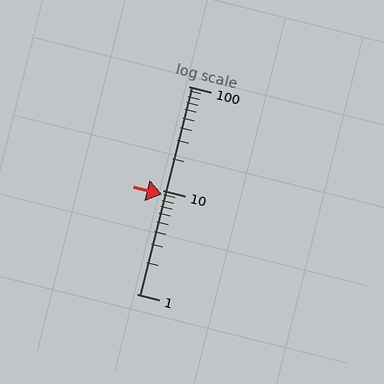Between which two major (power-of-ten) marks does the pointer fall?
The pointer is between 1 and 10.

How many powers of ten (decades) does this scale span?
The scale spans 2 decades, from 1 to 100.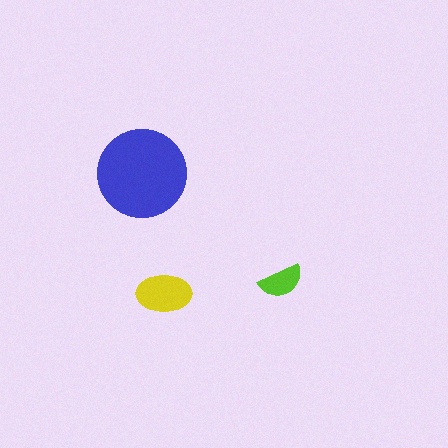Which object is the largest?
The blue circle.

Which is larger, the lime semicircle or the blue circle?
The blue circle.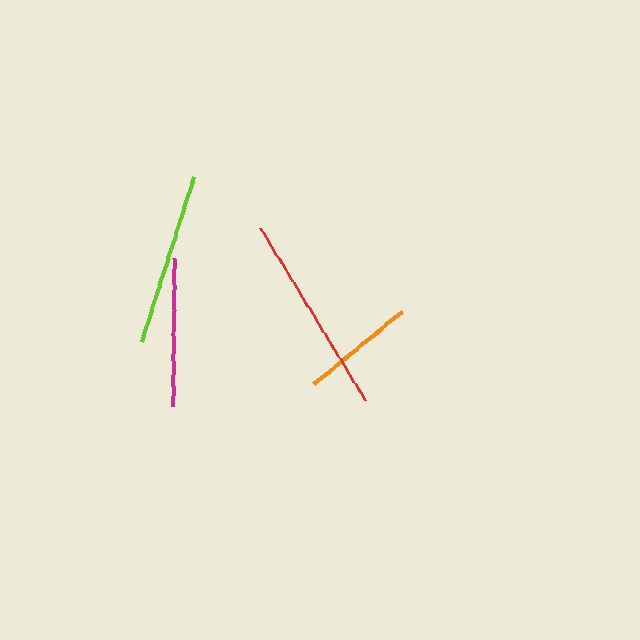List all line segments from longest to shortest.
From longest to shortest: red, lime, magenta, orange.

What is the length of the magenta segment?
The magenta segment is approximately 148 pixels long.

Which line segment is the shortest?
The orange line is the shortest at approximately 114 pixels.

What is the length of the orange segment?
The orange segment is approximately 114 pixels long.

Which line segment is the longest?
The red line is the longest at approximately 201 pixels.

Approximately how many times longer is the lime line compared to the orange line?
The lime line is approximately 1.5 times the length of the orange line.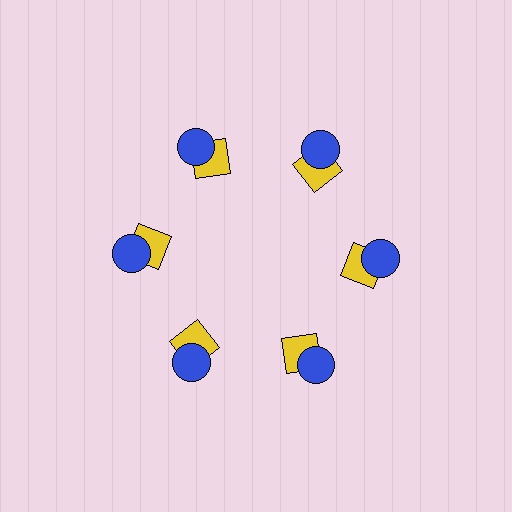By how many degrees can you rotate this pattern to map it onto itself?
The pattern maps onto itself every 60 degrees of rotation.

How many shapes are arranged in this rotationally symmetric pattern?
There are 12 shapes, arranged in 6 groups of 2.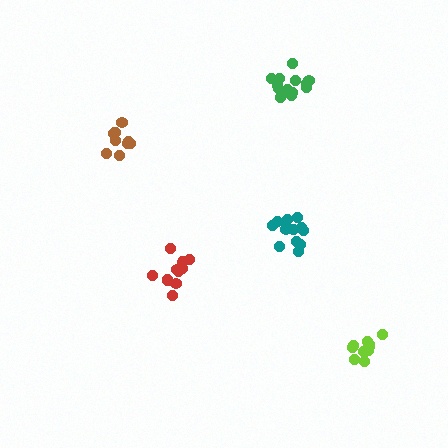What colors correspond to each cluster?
The clusters are colored: red, brown, teal, lime, green.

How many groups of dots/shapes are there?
There are 5 groups.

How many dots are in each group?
Group 1: 11 dots, Group 2: 10 dots, Group 3: 14 dots, Group 4: 11 dots, Group 5: 14 dots (60 total).